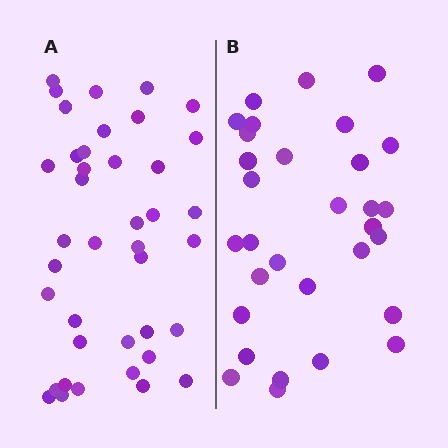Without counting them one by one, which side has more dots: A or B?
Region A (the left region) has more dots.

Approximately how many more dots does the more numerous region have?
Region A has roughly 8 or so more dots than region B.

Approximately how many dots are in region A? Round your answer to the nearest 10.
About 40 dots.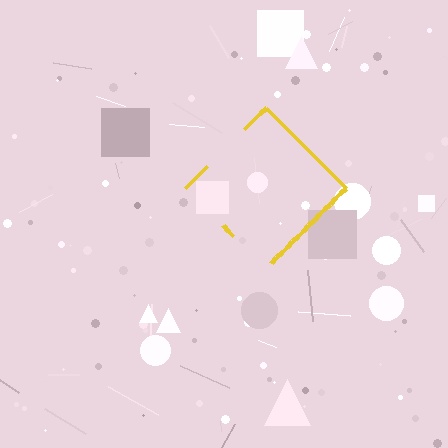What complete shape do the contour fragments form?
The contour fragments form a diamond.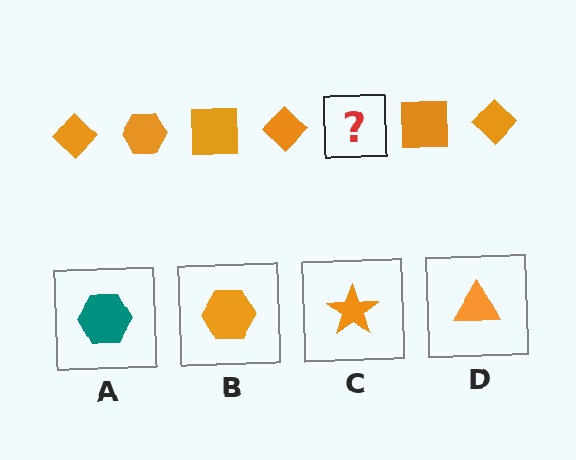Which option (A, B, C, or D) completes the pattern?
B.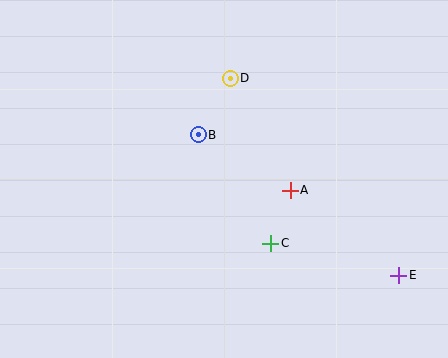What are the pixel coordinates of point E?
Point E is at (399, 275).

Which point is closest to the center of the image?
Point B at (198, 135) is closest to the center.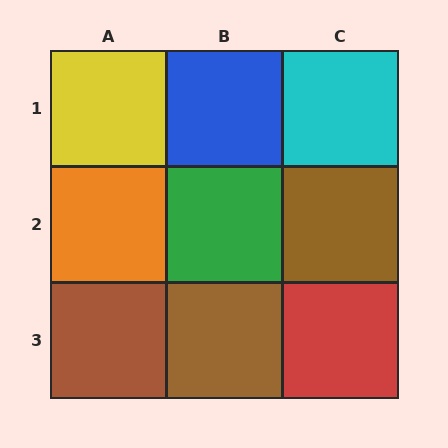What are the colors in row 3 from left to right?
Brown, brown, red.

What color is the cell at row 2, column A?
Orange.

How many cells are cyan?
1 cell is cyan.